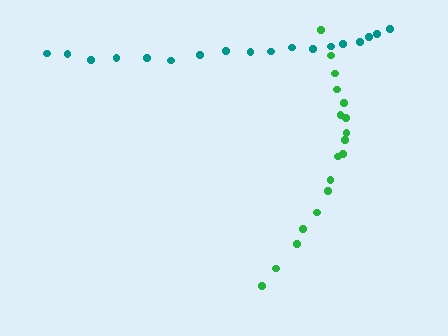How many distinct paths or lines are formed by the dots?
There are 2 distinct paths.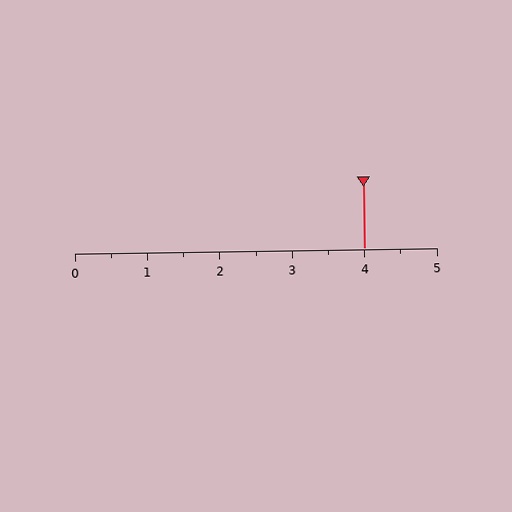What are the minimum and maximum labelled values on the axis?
The axis runs from 0 to 5.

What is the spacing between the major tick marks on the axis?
The major ticks are spaced 1 apart.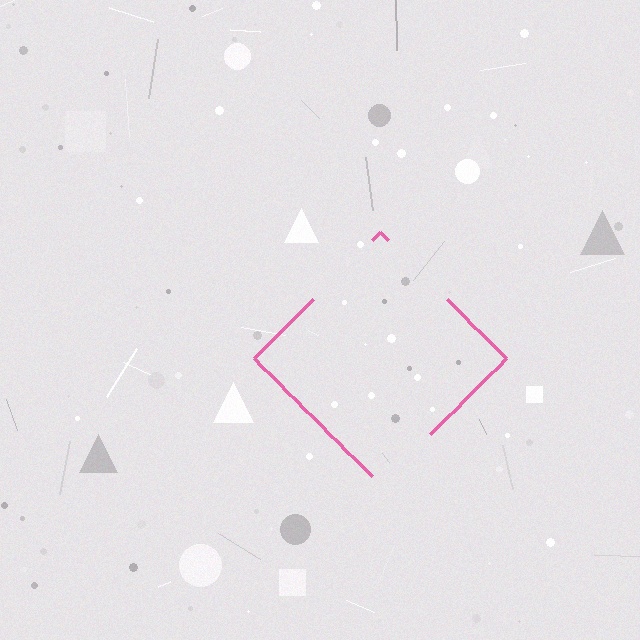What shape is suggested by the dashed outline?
The dashed outline suggests a diamond.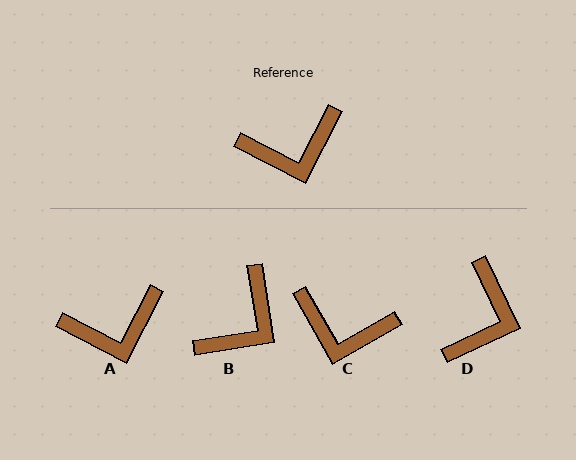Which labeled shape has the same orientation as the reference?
A.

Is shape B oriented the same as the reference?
No, it is off by about 36 degrees.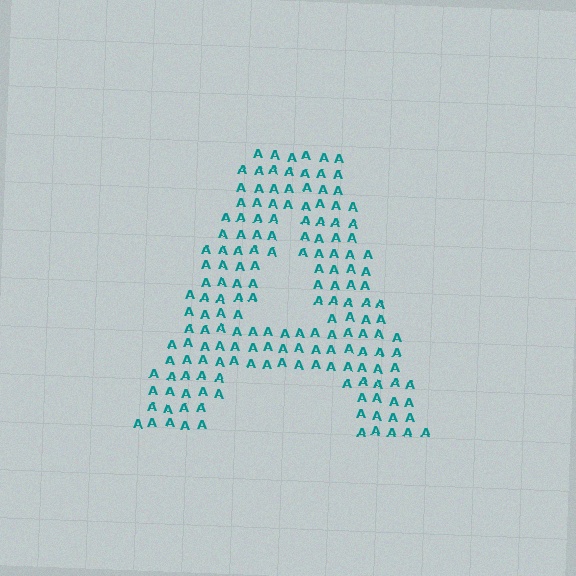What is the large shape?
The large shape is the letter A.